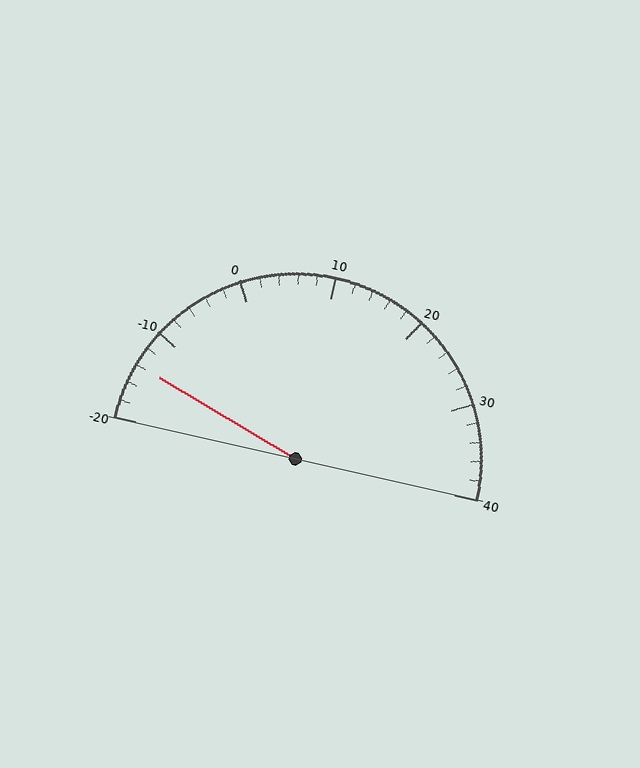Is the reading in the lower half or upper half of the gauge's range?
The reading is in the lower half of the range (-20 to 40).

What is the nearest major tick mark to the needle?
The nearest major tick mark is -10.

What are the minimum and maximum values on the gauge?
The gauge ranges from -20 to 40.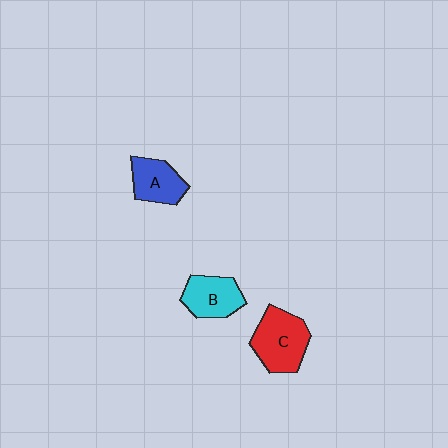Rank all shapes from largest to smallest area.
From largest to smallest: C (red), B (cyan), A (blue).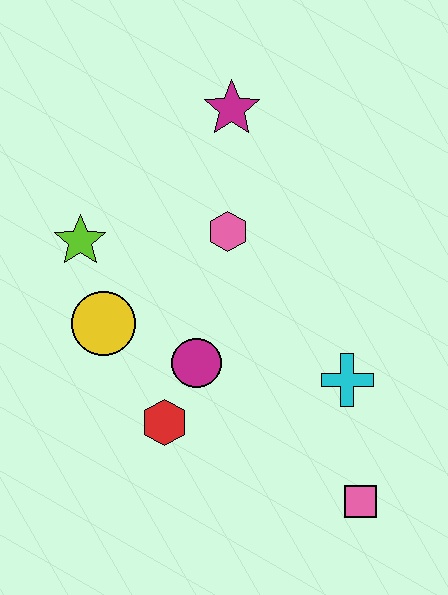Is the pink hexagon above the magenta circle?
Yes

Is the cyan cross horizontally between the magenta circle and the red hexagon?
No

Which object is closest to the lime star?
The yellow circle is closest to the lime star.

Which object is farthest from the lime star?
The pink square is farthest from the lime star.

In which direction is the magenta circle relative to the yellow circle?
The magenta circle is to the right of the yellow circle.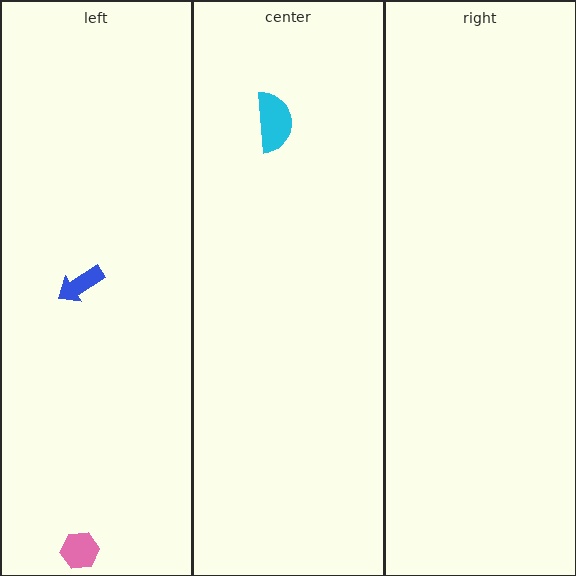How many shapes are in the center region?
1.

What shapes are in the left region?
The pink hexagon, the blue arrow.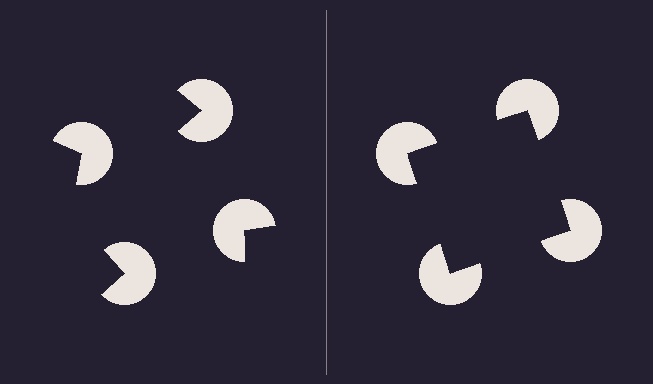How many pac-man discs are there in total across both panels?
8 — 4 on each side.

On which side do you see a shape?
An illusory square appears on the right side. On the left side the wedge cuts are rotated, so no coherent shape forms.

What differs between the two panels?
The pac-man discs are positioned identically on both sides; only the wedge orientations differ. On the right they align to a square; on the left they are misaligned.